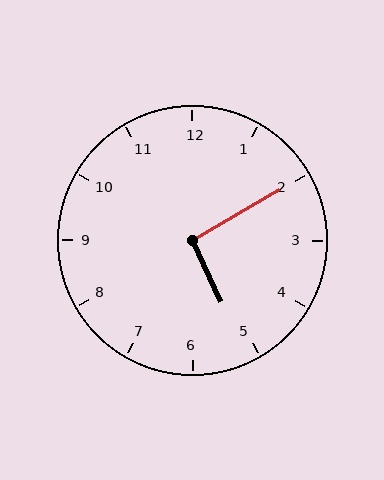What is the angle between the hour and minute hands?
Approximately 95 degrees.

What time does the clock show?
5:10.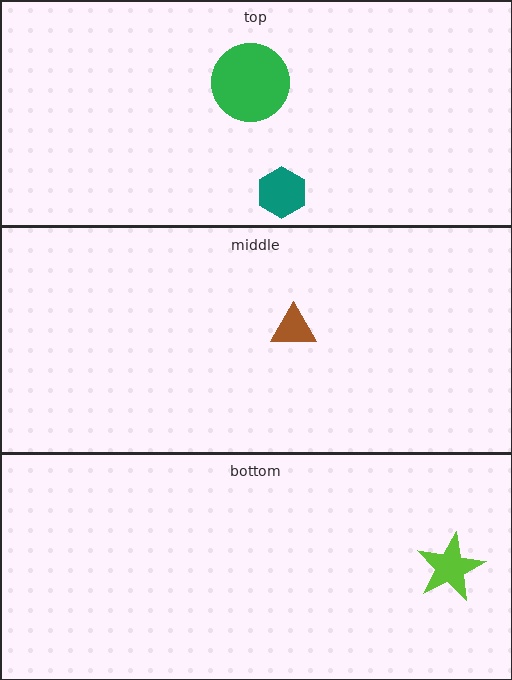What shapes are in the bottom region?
The lime star.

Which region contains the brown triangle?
The middle region.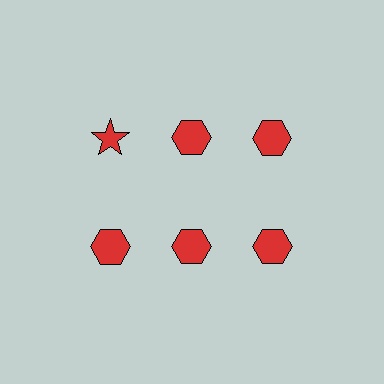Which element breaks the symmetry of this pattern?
The red star in the top row, leftmost column breaks the symmetry. All other shapes are red hexagons.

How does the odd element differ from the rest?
It has a different shape: star instead of hexagon.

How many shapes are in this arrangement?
There are 6 shapes arranged in a grid pattern.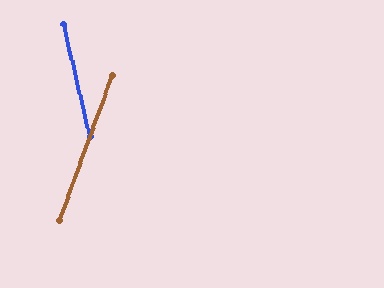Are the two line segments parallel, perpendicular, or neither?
Neither parallel nor perpendicular — they differ by about 33°.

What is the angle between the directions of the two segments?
Approximately 33 degrees.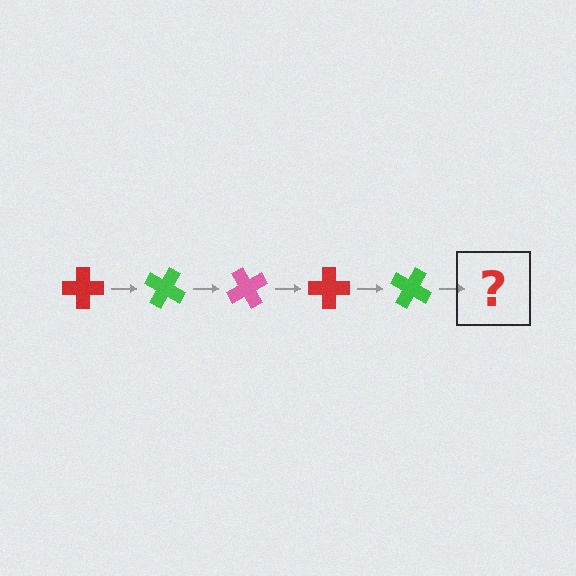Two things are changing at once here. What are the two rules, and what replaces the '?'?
The two rules are that it rotates 30 degrees each step and the color cycles through red, green, and pink. The '?' should be a pink cross, rotated 150 degrees from the start.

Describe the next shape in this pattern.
It should be a pink cross, rotated 150 degrees from the start.